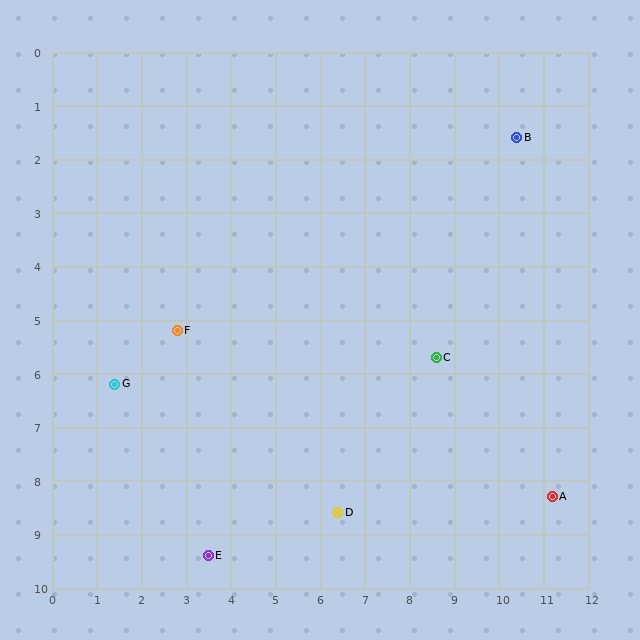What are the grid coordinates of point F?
Point F is at approximately (2.8, 5.2).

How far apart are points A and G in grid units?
Points A and G are about 10.0 grid units apart.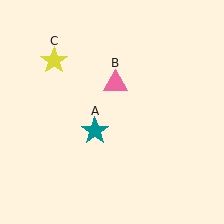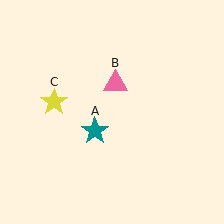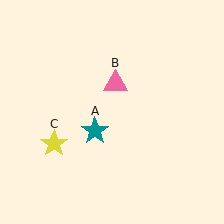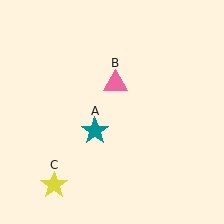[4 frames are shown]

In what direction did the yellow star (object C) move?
The yellow star (object C) moved down.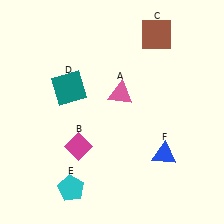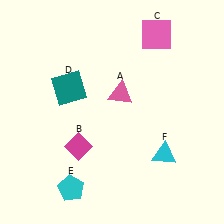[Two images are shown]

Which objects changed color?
C changed from brown to pink. F changed from blue to cyan.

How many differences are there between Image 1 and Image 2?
There are 2 differences between the two images.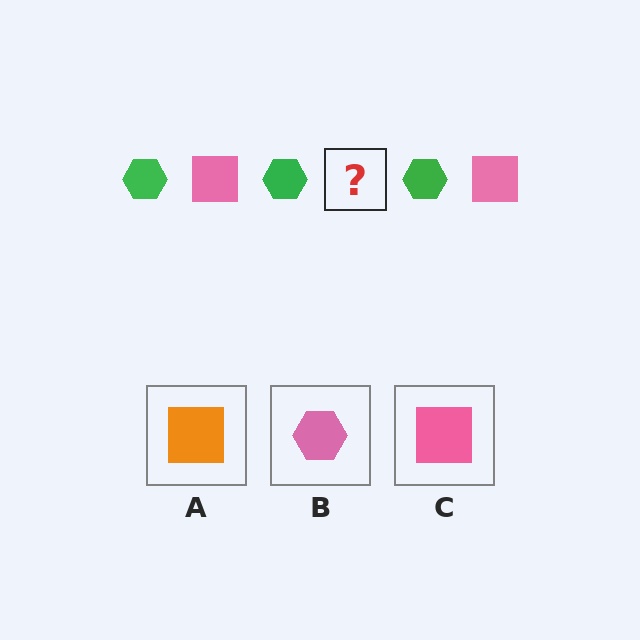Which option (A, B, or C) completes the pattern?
C.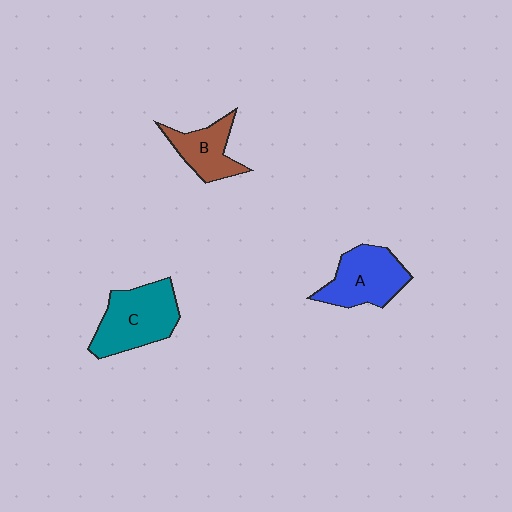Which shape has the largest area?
Shape C (teal).